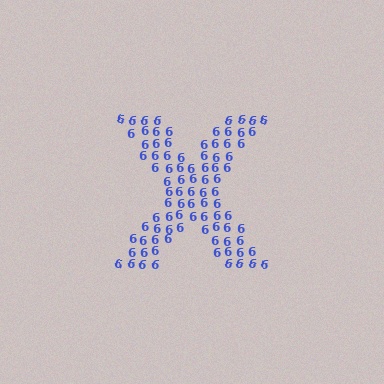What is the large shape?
The large shape is the letter X.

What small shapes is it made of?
It is made of small digit 6's.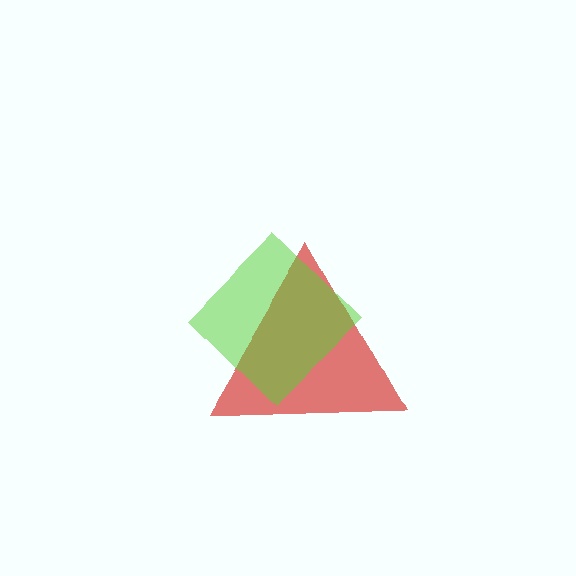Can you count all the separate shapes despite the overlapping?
Yes, there are 2 separate shapes.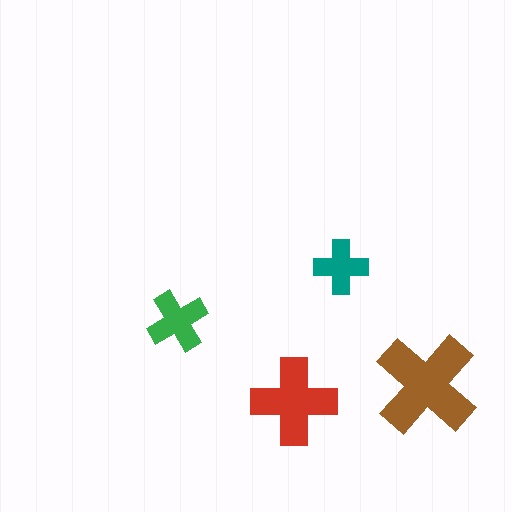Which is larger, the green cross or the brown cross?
The brown one.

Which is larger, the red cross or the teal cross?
The red one.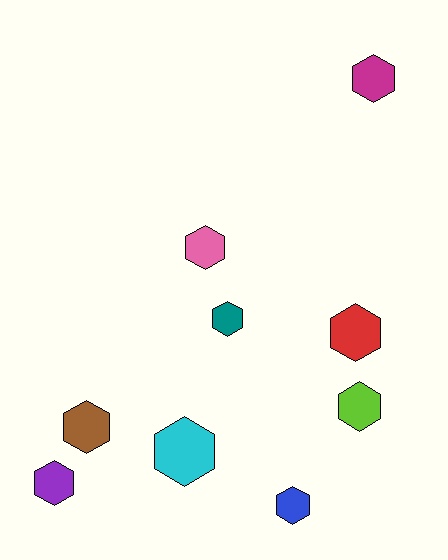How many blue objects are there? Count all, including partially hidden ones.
There is 1 blue object.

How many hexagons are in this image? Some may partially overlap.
There are 9 hexagons.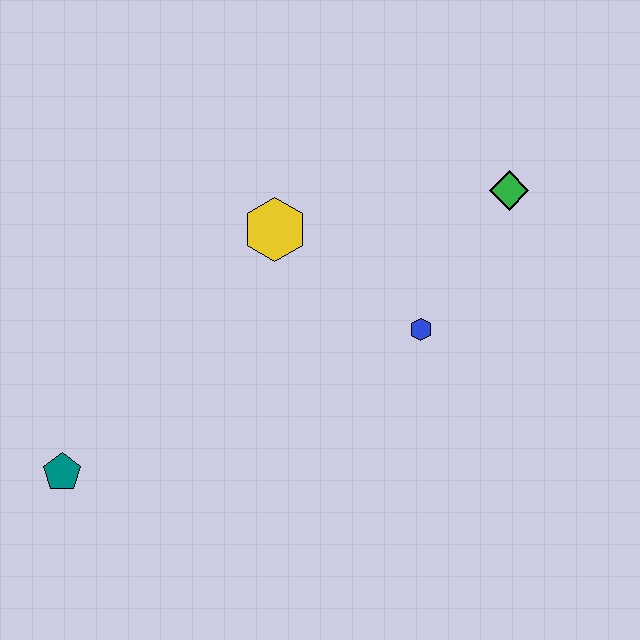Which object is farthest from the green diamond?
The teal pentagon is farthest from the green diamond.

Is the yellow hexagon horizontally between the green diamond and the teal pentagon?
Yes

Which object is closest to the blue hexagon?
The green diamond is closest to the blue hexagon.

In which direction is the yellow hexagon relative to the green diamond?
The yellow hexagon is to the left of the green diamond.